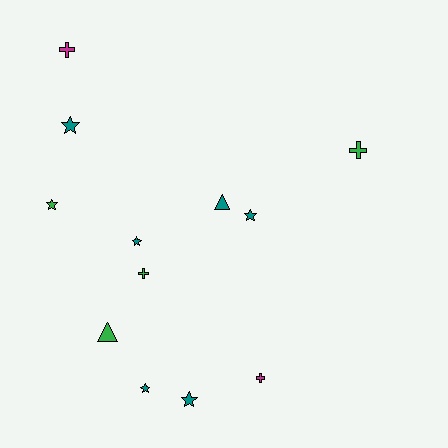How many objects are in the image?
There are 12 objects.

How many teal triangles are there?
There is 1 teal triangle.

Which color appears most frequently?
Teal, with 6 objects.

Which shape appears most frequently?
Star, with 6 objects.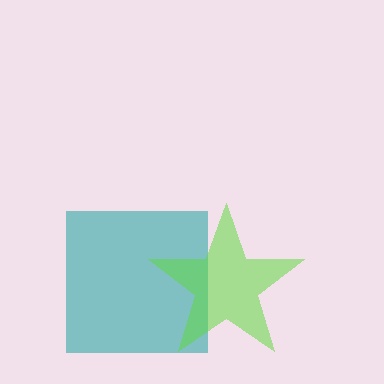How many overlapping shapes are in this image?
There are 2 overlapping shapes in the image.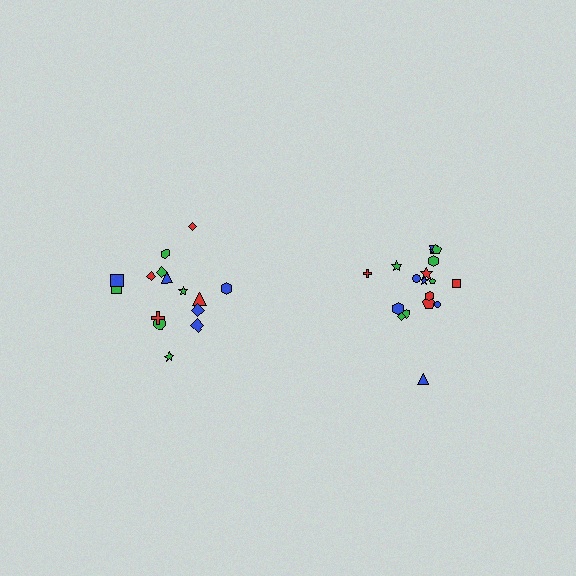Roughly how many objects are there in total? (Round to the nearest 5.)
Roughly 35 objects in total.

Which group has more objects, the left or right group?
The right group.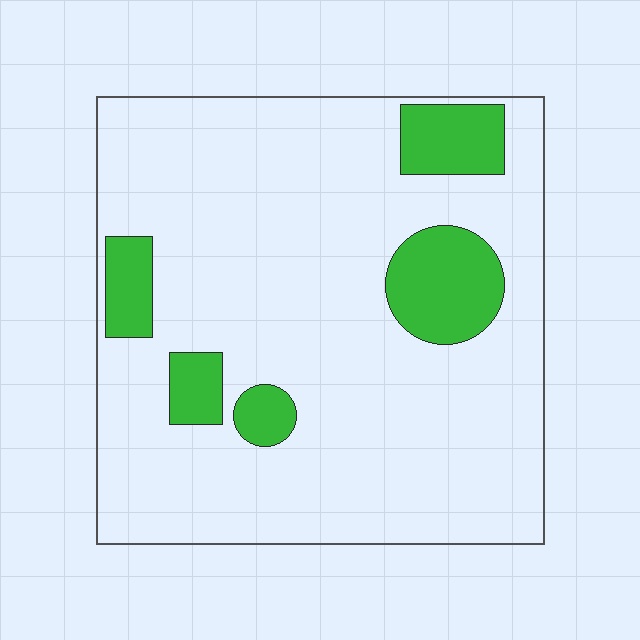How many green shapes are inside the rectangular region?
5.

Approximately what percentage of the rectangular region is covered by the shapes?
Approximately 15%.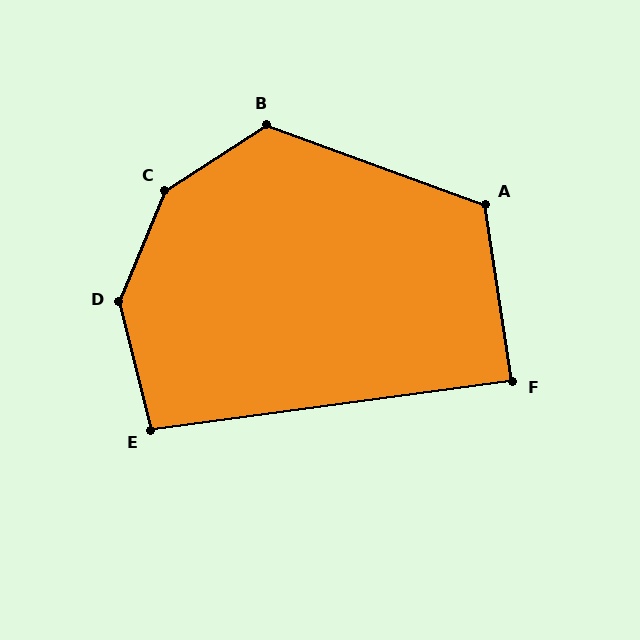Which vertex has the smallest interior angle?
F, at approximately 89 degrees.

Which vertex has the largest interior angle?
C, at approximately 145 degrees.